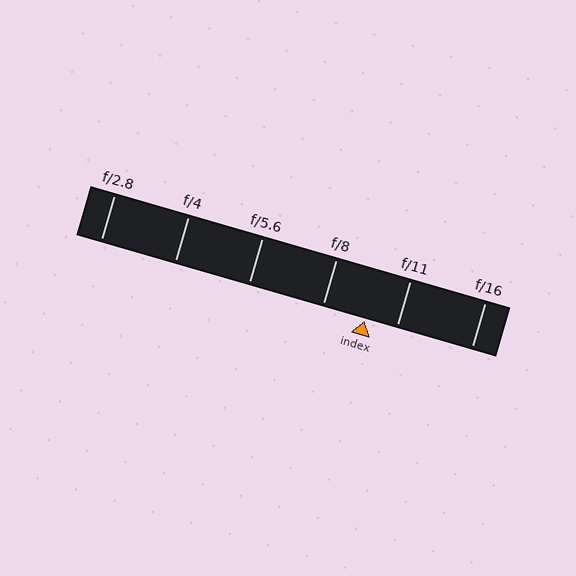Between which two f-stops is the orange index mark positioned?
The index mark is between f/8 and f/11.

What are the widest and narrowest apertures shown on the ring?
The widest aperture shown is f/2.8 and the narrowest is f/16.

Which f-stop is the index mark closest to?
The index mark is closest to f/11.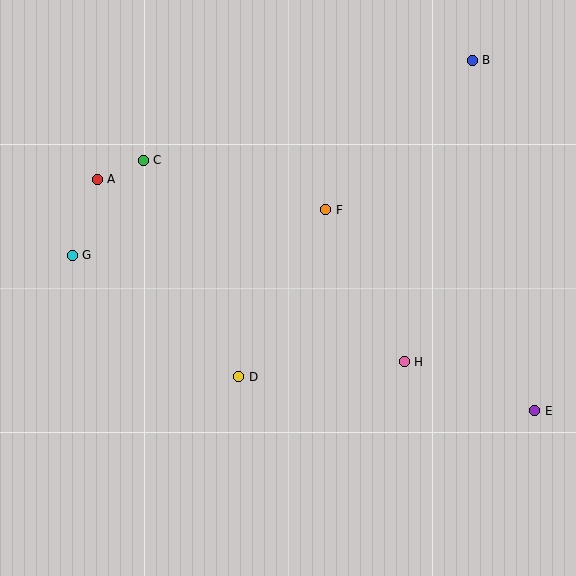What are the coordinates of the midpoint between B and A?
The midpoint between B and A is at (285, 120).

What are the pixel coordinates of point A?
Point A is at (97, 179).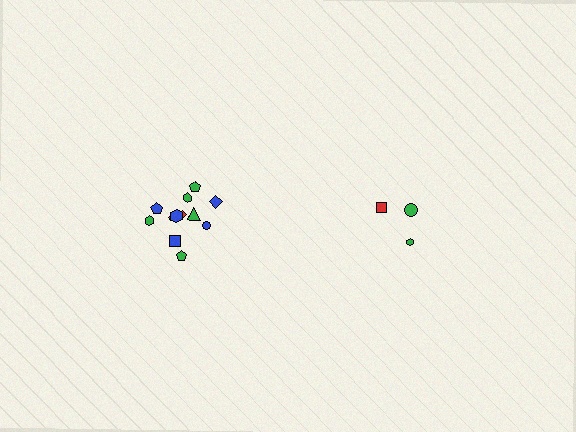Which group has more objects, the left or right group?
The left group.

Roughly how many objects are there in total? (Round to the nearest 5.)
Roughly 15 objects in total.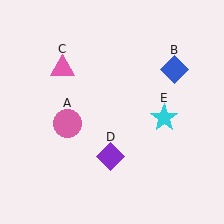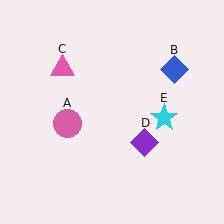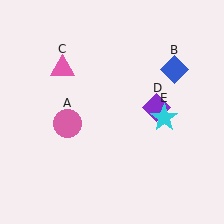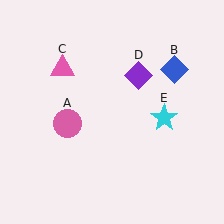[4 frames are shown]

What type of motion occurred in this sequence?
The purple diamond (object D) rotated counterclockwise around the center of the scene.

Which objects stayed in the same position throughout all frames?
Pink circle (object A) and blue diamond (object B) and pink triangle (object C) and cyan star (object E) remained stationary.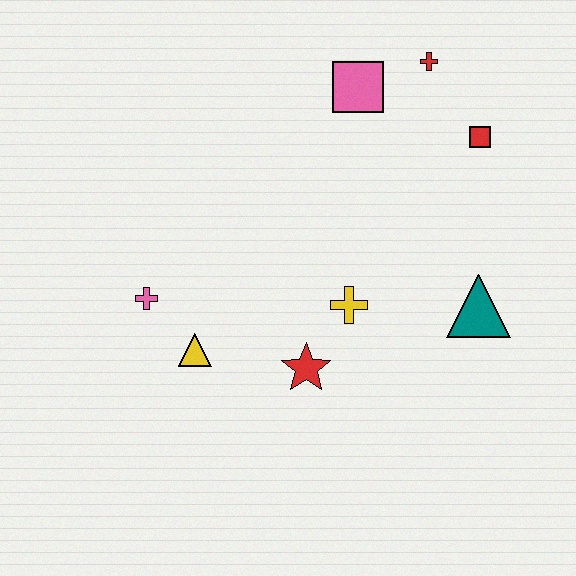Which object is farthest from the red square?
The pink cross is farthest from the red square.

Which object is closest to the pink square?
The red cross is closest to the pink square.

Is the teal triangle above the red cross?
No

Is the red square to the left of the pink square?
No